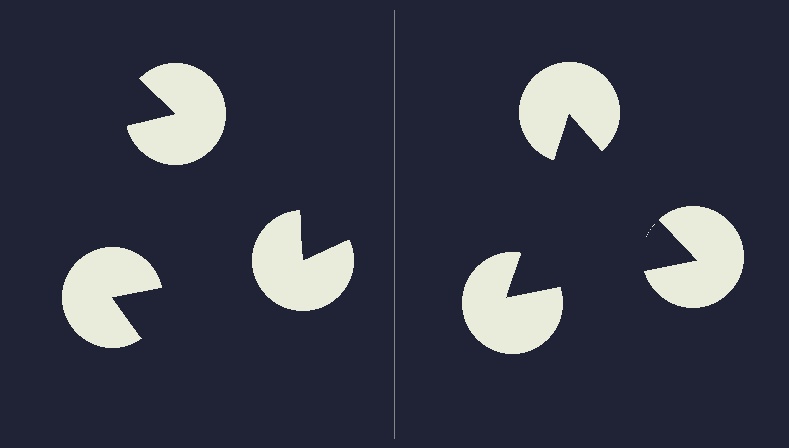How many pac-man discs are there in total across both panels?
6 — 3 on each side.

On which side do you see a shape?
An illusory triangle appears on the right side. On the left side the wedge cuts are rotated, so no coherent shape forms.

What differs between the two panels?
The pac-man discs are positioned identically on both sides; only the wedge orientations differ. On the right they align to a triangle; on the left they are misaligned.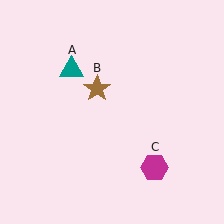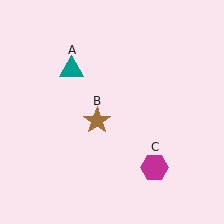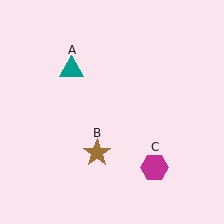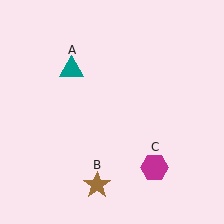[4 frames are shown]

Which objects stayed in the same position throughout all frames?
Teal triangle (object A) and magenta hexagon (object C) remained stationary.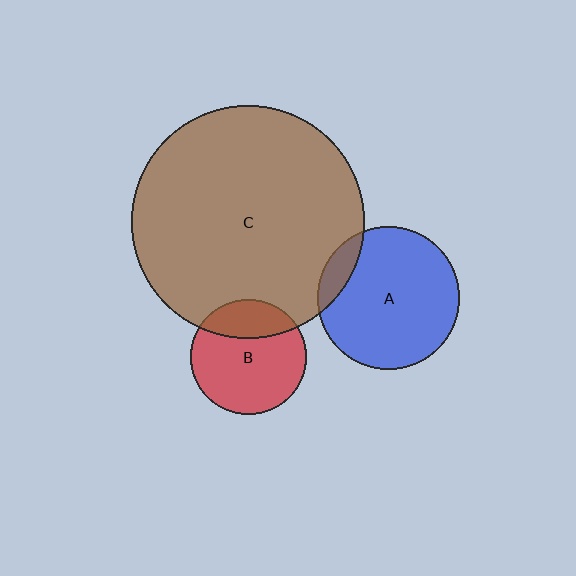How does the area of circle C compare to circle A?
Approximately 2.7 times.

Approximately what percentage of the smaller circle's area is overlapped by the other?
Approximately 10%.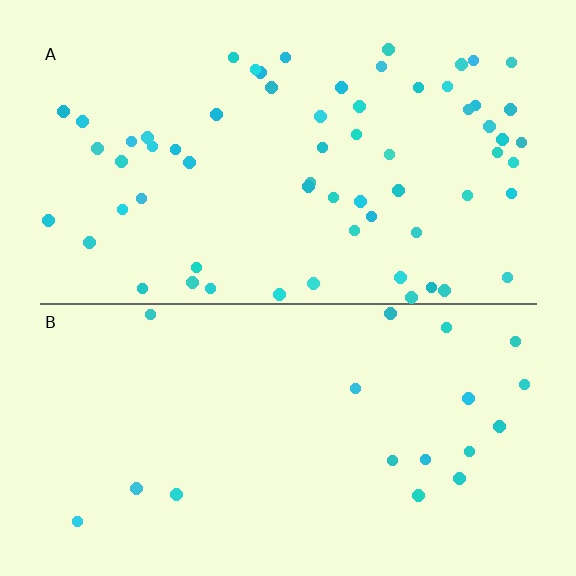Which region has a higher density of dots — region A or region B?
A (the top).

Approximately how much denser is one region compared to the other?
Approximately 3.4× — region A over region B.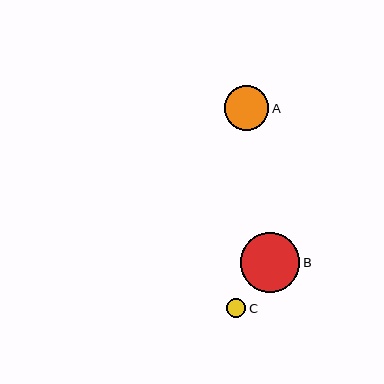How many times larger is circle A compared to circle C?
Circle A is approximately 2.3 times the size of circle C.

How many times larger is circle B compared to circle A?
Circle B is approximately 1.3 times the size of circle A.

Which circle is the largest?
Circle B is the largest with a size of approximately 60 pixels.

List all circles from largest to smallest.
From largest to smallest: B, A, C.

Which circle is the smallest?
Circle C is the smallest with a size of approximately 20 pixels.